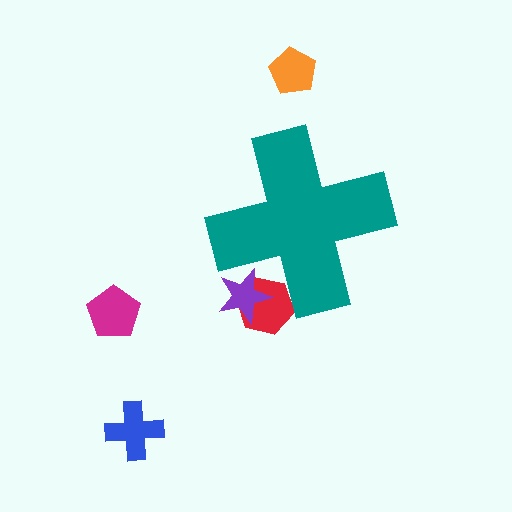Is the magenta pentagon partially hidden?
No, the magenta pentagon is fully visible.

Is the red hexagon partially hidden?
Yes, the red hexagon is partially hidden behind the teal cross.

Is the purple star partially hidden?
Yes, the purple star is partially hidden behind the teal cross.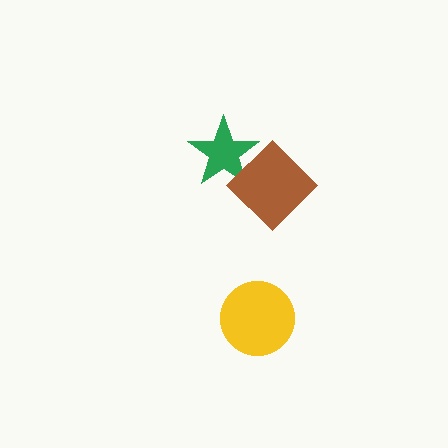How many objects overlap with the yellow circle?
0 objects overlap with the yellow circle.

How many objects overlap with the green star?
1 object overlaps with the green star.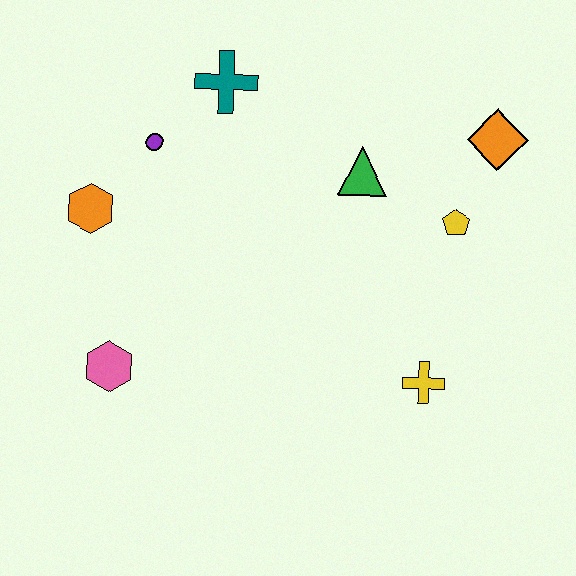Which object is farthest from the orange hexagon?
The orange diamond is farthest from the orange hexagon.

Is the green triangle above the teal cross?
No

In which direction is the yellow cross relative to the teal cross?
The yellow cross is below the teal cross.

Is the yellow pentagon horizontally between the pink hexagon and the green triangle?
No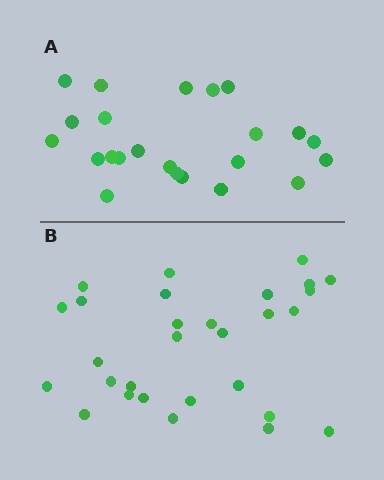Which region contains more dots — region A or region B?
Region B (the bottom region) has more dots.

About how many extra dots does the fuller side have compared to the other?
Region B has about 6 more dots than region A.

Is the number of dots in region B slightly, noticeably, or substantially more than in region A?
Region B has noticeably more, but not dramatically so. The ratio is roughly 1.3 to 1.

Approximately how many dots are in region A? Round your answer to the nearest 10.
About 20 dots. (The exact count is 23, which rounds to 20.)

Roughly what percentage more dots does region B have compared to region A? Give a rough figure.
About 25% more.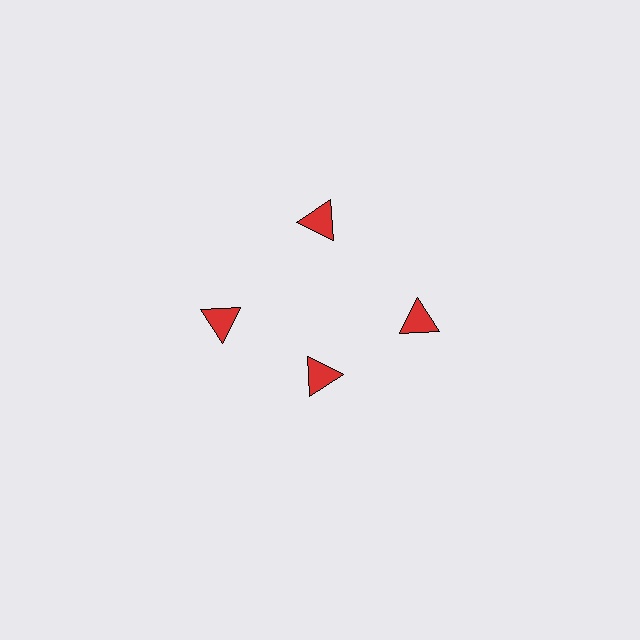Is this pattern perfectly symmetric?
No. The 4 red triangles are arranged in a ring, but one element near the 6 o'clock position is pulled inward toward the center, breaking the 4-fold rotational symmetry.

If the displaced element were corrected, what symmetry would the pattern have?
It would have 4-fold rotational symmetry — the pattern would map onto itself every 90 degrees.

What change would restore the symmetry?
The symmetry would be restored by moving it outward, back onto the ring so that all 4 triangles sit at equal angles and equal distance from the center.